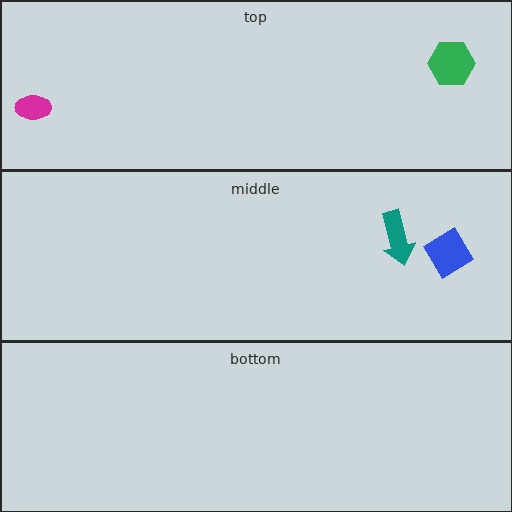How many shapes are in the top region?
2.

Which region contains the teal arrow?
The middle region.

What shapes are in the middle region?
The blue diamond, the teal arrow.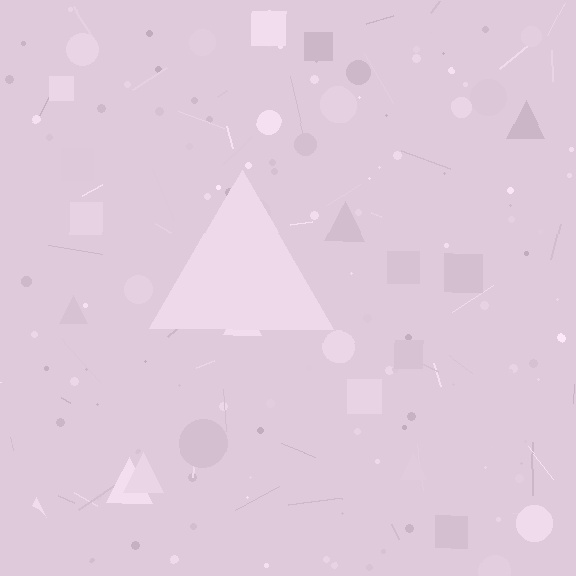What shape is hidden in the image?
A triangle is hidden in the image.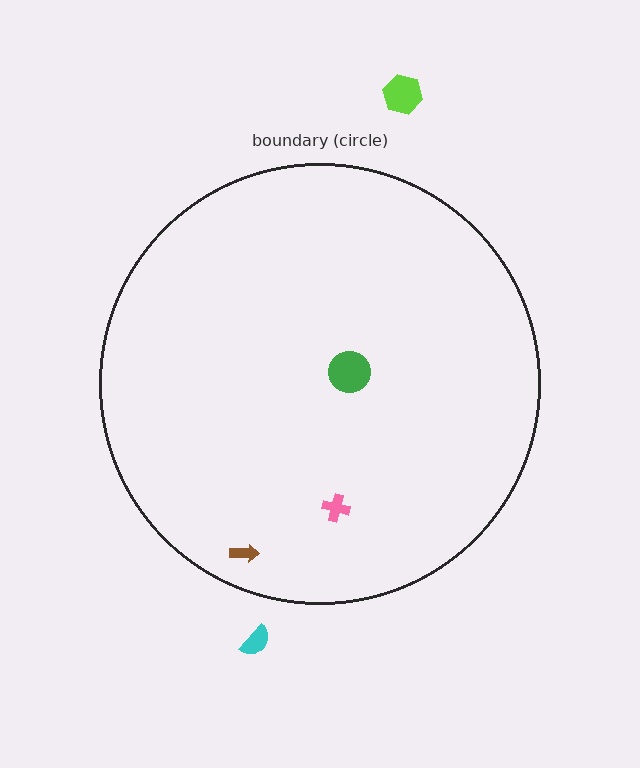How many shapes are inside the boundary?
3 inside, 2 outside.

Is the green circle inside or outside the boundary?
Inside.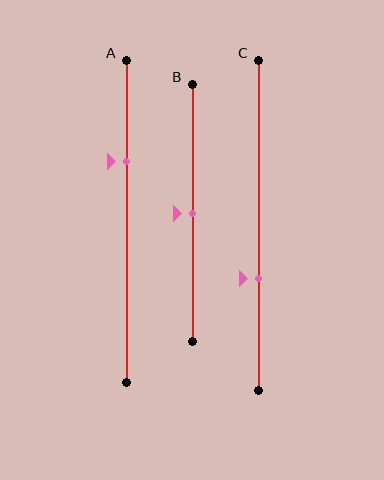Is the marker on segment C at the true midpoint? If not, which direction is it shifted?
No, the marker on segment C is shifted downward by about 16% of the segment length.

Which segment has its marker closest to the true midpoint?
Segment B has its marker closest to the true midpoint.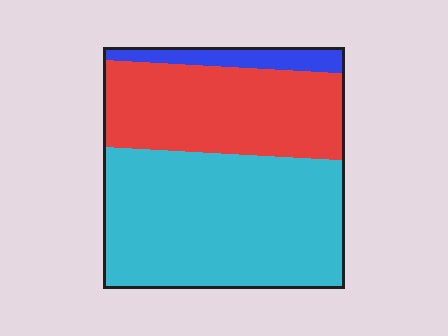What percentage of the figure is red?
Red covers about 35% of the figure.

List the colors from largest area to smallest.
From largest to smallest: cyan, red, blue.